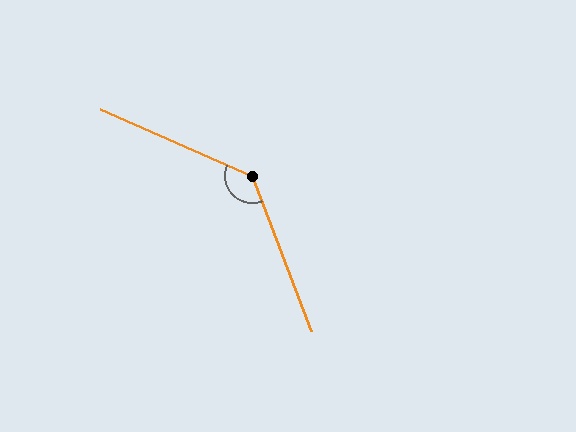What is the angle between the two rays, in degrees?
Approximately 134 degrees.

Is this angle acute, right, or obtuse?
It is obtuse.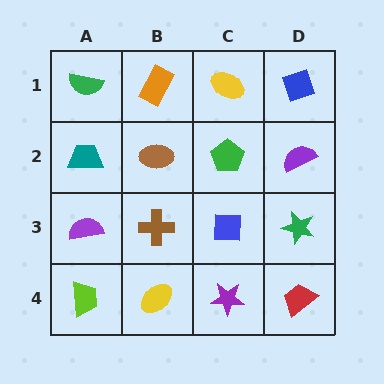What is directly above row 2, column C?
A yellow ellipse.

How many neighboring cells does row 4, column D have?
2.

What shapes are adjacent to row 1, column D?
A purple semicircle (row 2, column D), a yellow ellipse (row 1, column C).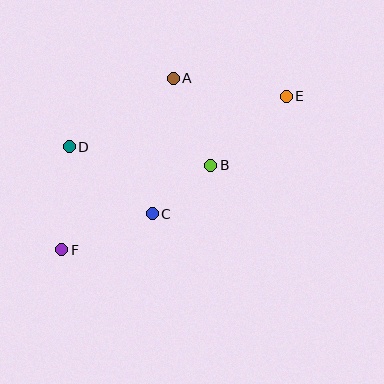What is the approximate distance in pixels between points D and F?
The distance between D and F is approximately 103 pixels.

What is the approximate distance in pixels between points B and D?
The distance between B and D is approximately 143 pixels.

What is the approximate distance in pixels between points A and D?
The distance between A and D is approximately 125 pixels.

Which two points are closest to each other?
Points B and C are closest to each other.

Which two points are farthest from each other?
Points E and F are farthest from each other.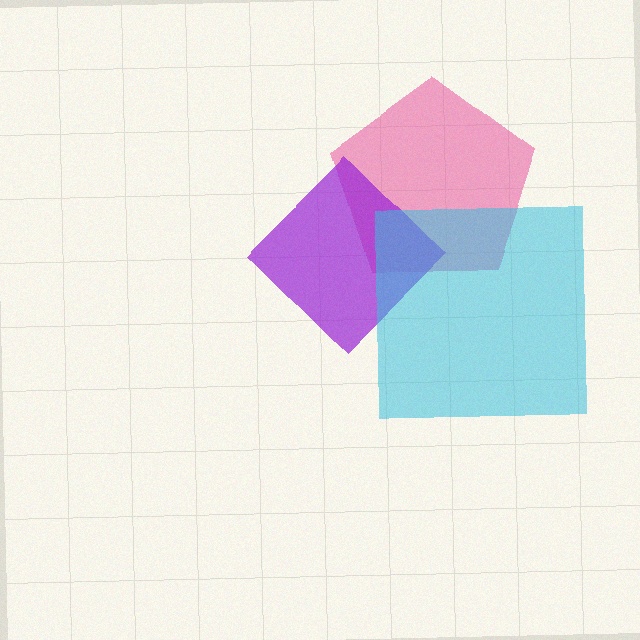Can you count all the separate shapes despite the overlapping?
Yes, there are 3 separate shapes.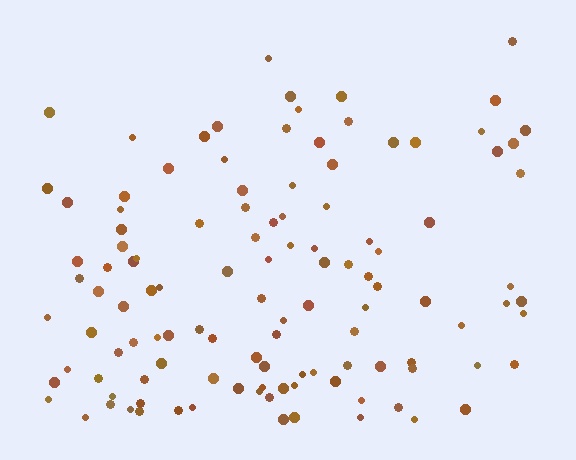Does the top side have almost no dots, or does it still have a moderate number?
Still a moderate number, just noticeably fewer than the bottom.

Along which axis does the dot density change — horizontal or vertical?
Vertical.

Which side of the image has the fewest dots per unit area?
The top.